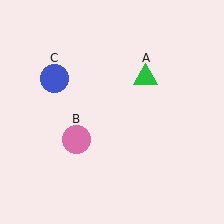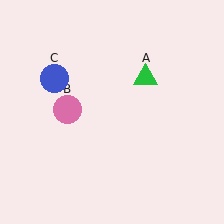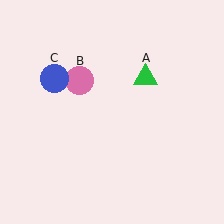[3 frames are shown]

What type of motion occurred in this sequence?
The pink circle (object B) rotated clockwise around the center of the scene.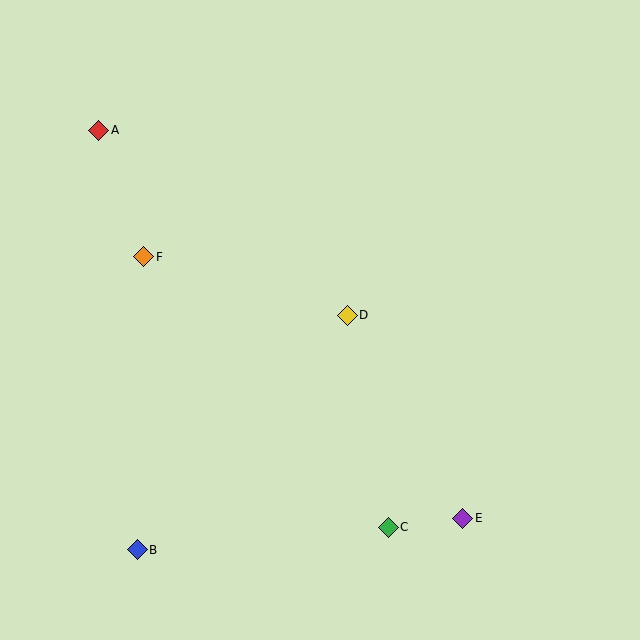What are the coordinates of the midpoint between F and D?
The midpoint between F and D is at (246, 286).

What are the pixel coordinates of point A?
Point A is at (99, 130).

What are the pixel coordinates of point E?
Point E is at (463, 518).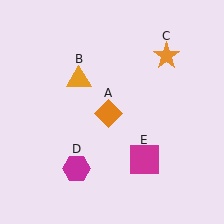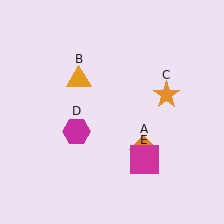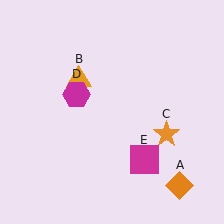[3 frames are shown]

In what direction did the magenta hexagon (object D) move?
The magenta hexagon (object D) moved up.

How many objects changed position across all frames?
3 objects changed position: orange diamond (object A), orange star (object C), magenta hexagon (object D).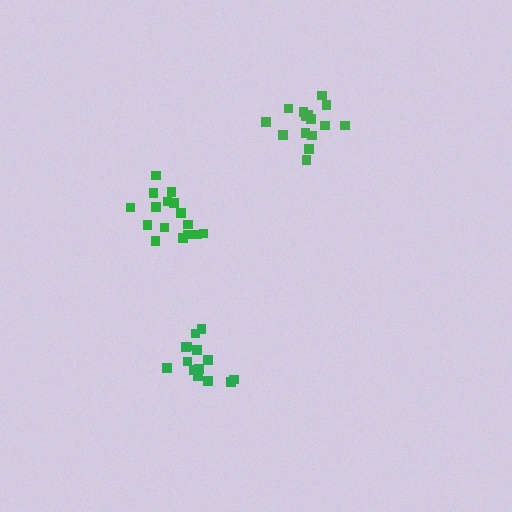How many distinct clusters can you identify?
There are 3 distinct clusters.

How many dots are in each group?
Group 1: 15 dots, Group 2: 16 dots, Group 3: 14 dots (45 total).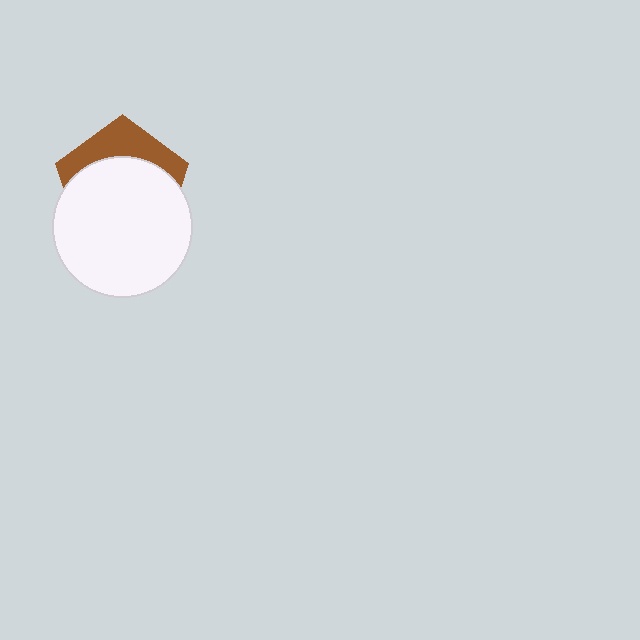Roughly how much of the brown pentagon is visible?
A small part of it is visible (roughly 32%).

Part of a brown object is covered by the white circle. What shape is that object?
It is a pentagon.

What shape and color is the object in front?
The object in front is a white circle.